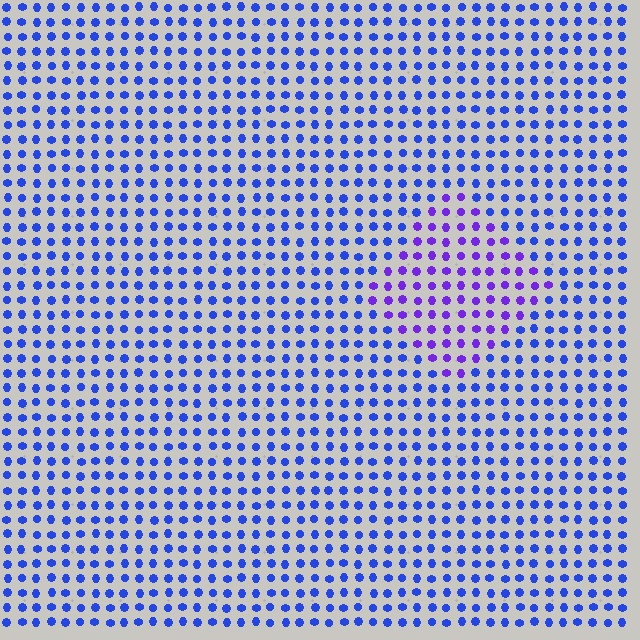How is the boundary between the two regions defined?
The boundary is defined purely by a slight shift in hue (about 36 degrees). Spacing, size, and orientation are identical on both sides.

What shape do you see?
I see a diamond.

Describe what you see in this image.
The image is filled with small blue elements in a uniform arrangement. A diamond-shaped region is visible where the elements are tinted to a slightly different hue, forming a subtle color boundary.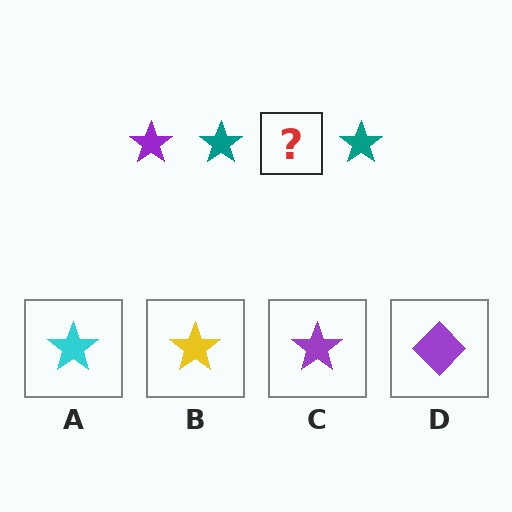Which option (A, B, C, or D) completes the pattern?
C.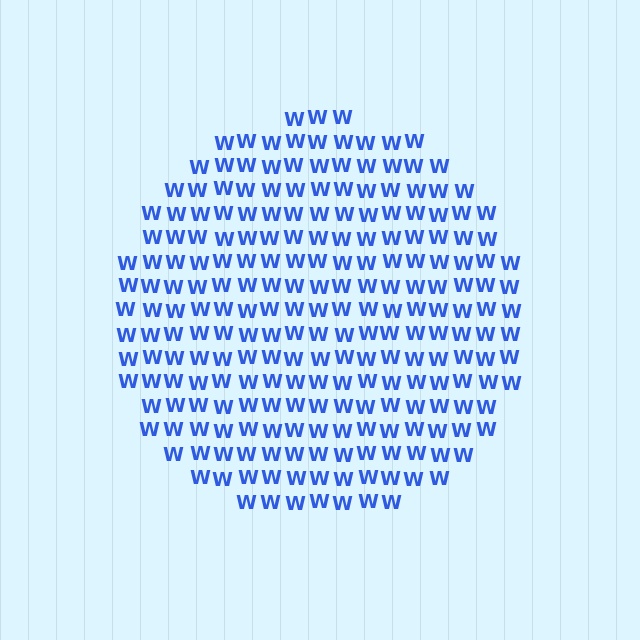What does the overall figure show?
The overall figure shows a circle.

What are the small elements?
The small elements are letter W's.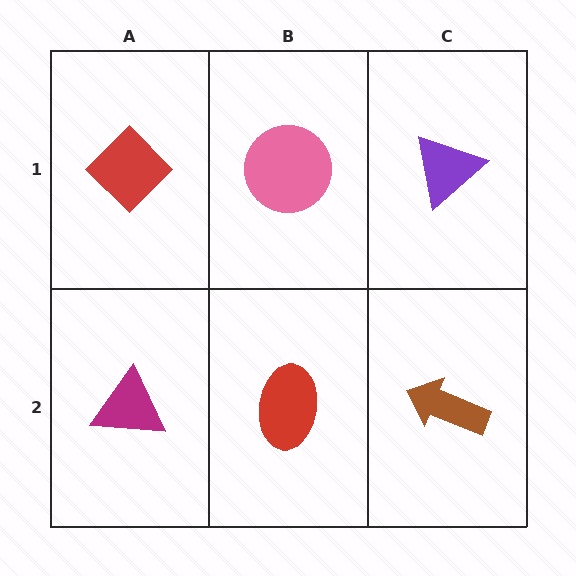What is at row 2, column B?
A red ellipse.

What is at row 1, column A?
A red diamond.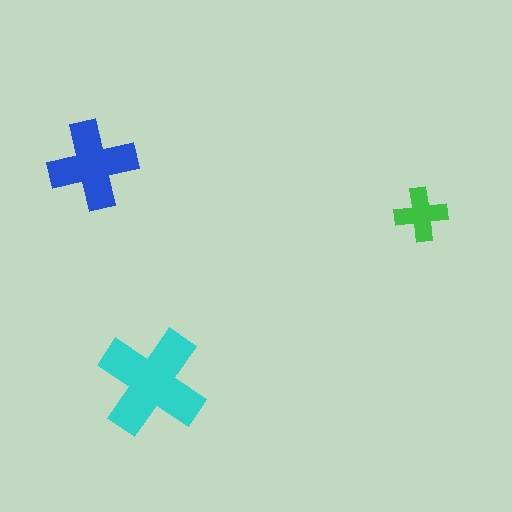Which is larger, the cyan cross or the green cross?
The cyan one.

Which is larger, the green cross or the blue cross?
The blue one.